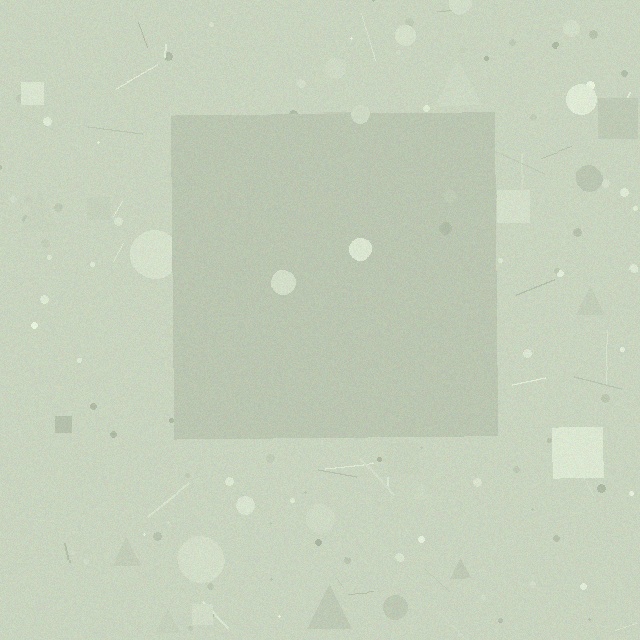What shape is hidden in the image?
A square is hidden in the image.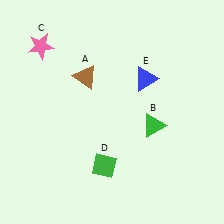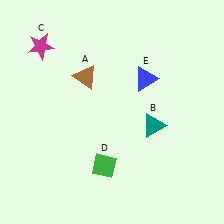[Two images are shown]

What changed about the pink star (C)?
In Image 1, C is pink. In Image 2, it changed to magenta.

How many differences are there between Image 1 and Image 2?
There are 2 differences between the two images.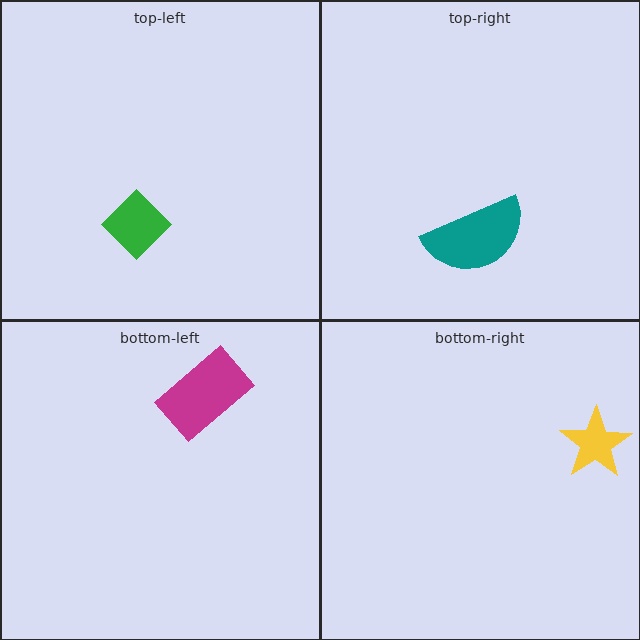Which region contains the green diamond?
The top-left region.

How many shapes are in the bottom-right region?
1.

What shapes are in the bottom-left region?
The magenta rectangle.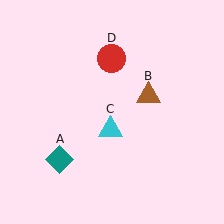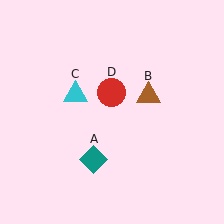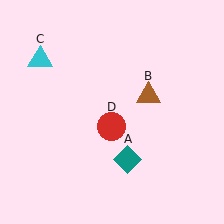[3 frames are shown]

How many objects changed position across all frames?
3 objects changed position: teal diamond (object A), cyan triangle (object C), red circle (object D).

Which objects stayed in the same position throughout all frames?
Brown triangle (object B) remained stationary.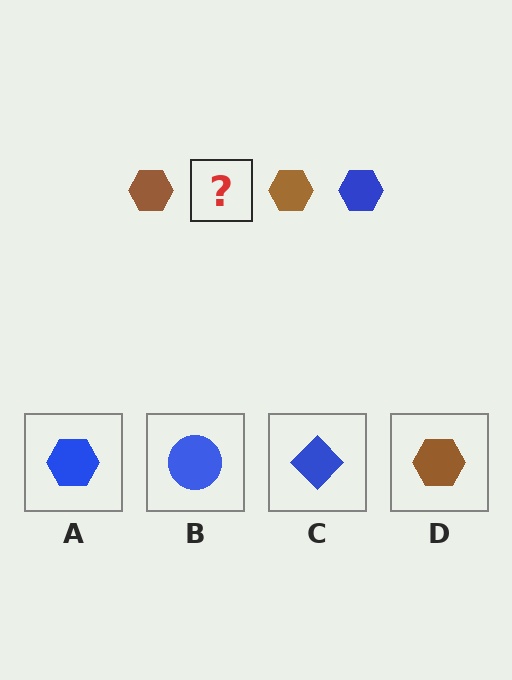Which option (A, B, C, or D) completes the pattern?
A.